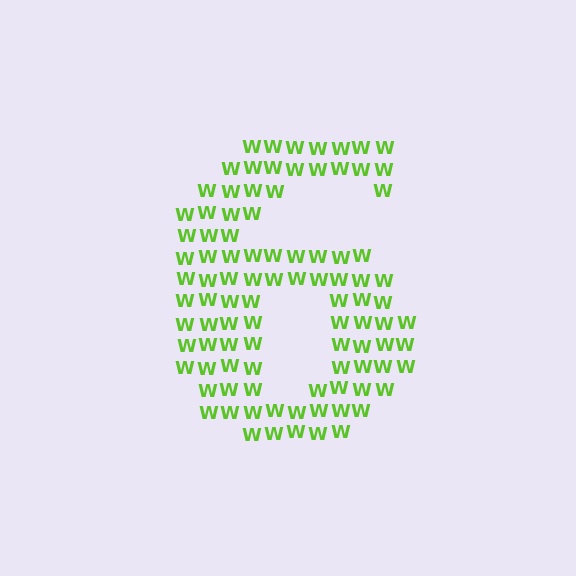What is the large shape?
The large shape is the digit 6.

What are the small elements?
The small elements are letter W's.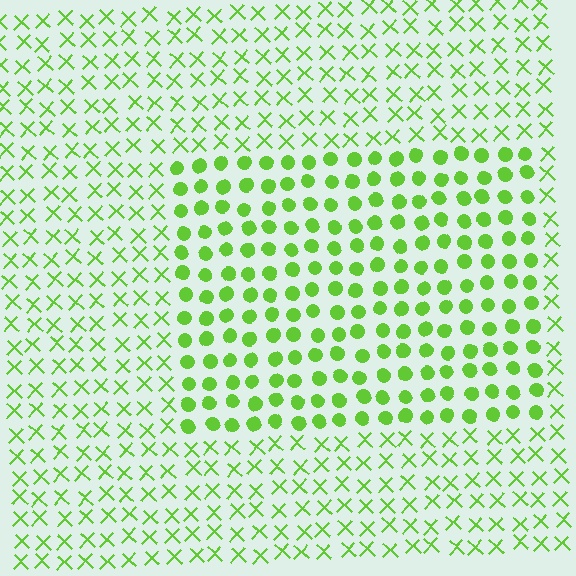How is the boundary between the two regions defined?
The boundary is defined by a change in element shape: circles inside vs. X marks outside. All elements share the same color and spacing.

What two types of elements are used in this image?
The image uses circles inside the rectangle region and X marks outside it.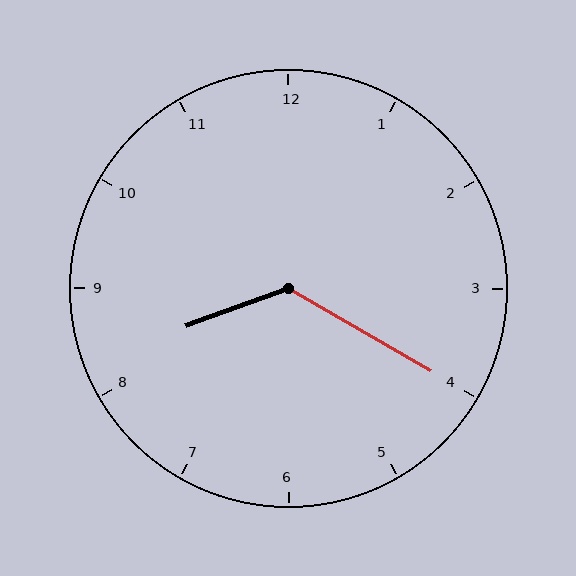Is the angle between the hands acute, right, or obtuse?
It is obtuse.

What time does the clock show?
8:20.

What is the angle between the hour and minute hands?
Approximately 130 degrees.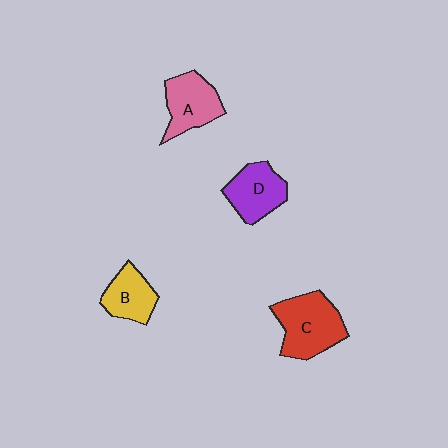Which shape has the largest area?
Shape C (red).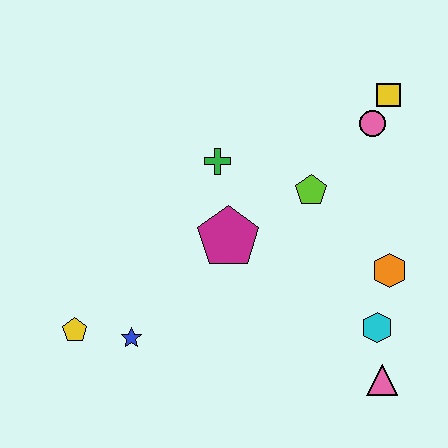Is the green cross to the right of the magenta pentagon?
No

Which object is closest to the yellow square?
The pink circle is closest to the yellow square.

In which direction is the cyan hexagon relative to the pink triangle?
The cyan hexagon is above the pink triangle.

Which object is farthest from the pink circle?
The yellow pentagon is farthest from the pink circle.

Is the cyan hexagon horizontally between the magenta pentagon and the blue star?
No